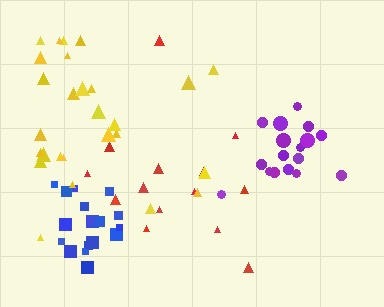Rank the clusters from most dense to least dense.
blue, purple, yellow, red.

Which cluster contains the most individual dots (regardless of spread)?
Yellow (27).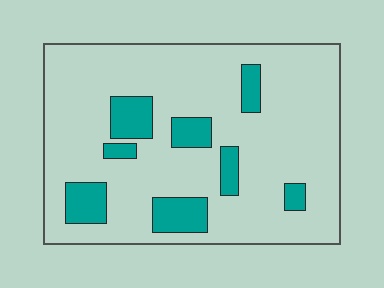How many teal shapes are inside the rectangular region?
8.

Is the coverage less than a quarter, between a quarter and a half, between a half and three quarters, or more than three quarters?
Less than a quarter.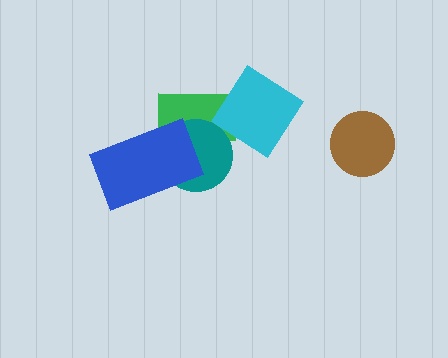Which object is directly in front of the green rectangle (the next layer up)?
The teal circle is directly in front of the green rectangle.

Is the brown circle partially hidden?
No, no other shape covers it.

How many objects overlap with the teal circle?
2 objects overlap with the teal circle.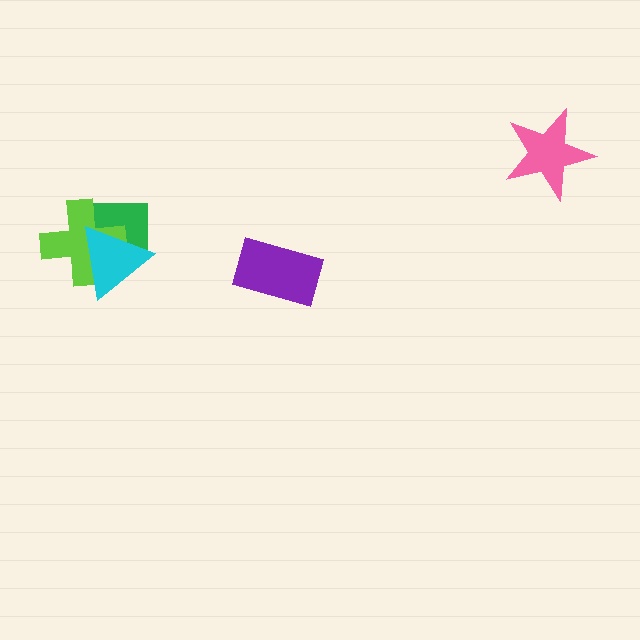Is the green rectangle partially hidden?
Yes, it is partially covered by another shape.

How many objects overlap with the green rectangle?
2 objects overlap with the green rectangle.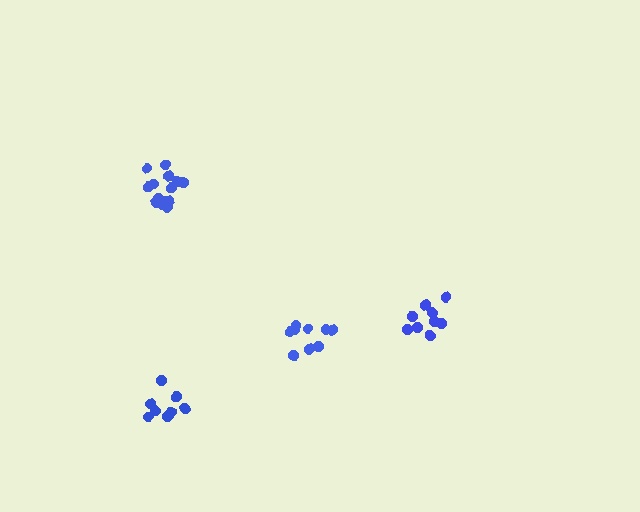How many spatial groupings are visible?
There are 4 spatial groupings.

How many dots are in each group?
Group 1: 9 dots, Group 2: 8 dots, Group 3: 9 dots, Group 4: 14 dots (40 total).